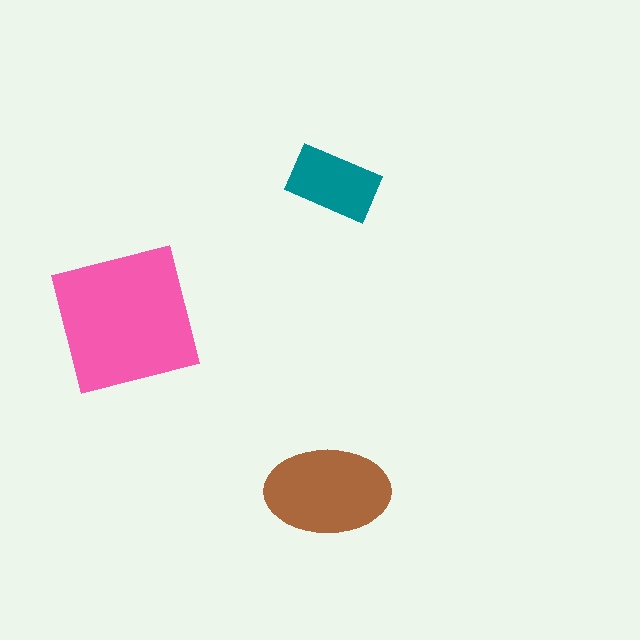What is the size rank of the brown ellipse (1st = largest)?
2nd.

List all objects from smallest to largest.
The teal rectangle, the brown ellipse, the pink square.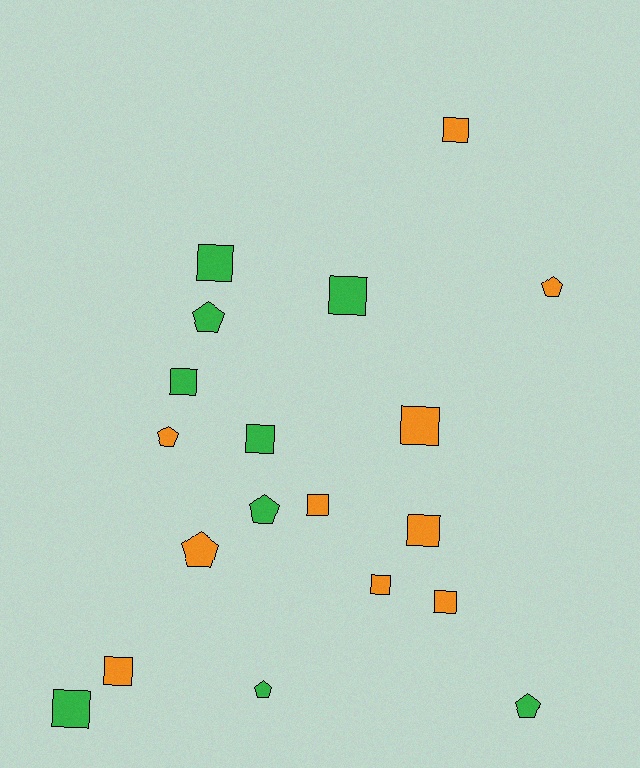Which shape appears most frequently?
Square, with 12 objects.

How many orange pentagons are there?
There are 3 orange pentagons.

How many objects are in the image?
There are 19 objects.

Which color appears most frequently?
Orange, with 10 objects.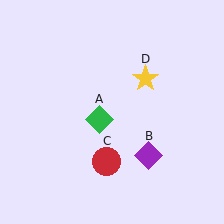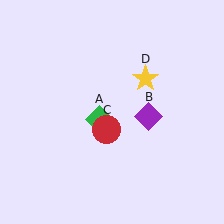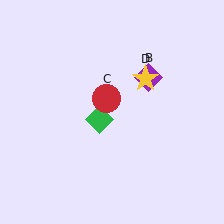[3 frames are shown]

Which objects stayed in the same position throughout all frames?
Green diamond (object A) and yellow star (object D) remained stationary.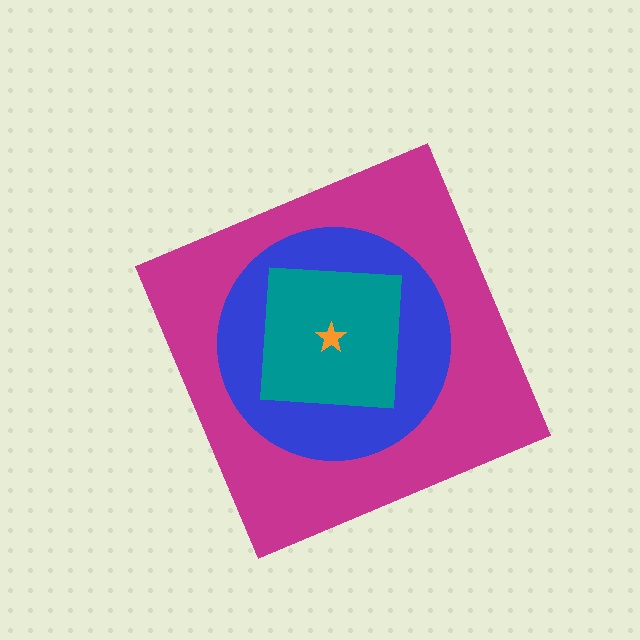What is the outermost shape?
The magenta diamond.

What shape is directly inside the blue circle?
The teal square.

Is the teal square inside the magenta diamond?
Yes.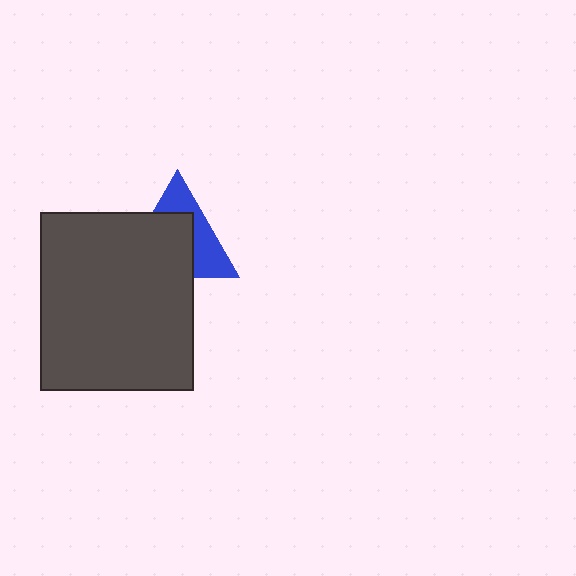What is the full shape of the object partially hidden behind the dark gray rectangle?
The partially hidden object is a blue triangle.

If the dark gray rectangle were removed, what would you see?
You would see the complete blue triangle.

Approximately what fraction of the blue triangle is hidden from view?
Roughly 58% of the blue triangle is hidden behind the dark gray rectangle.